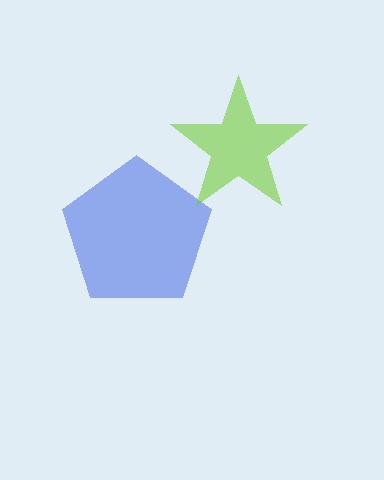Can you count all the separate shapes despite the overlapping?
Yes, there are 2 separate shapes.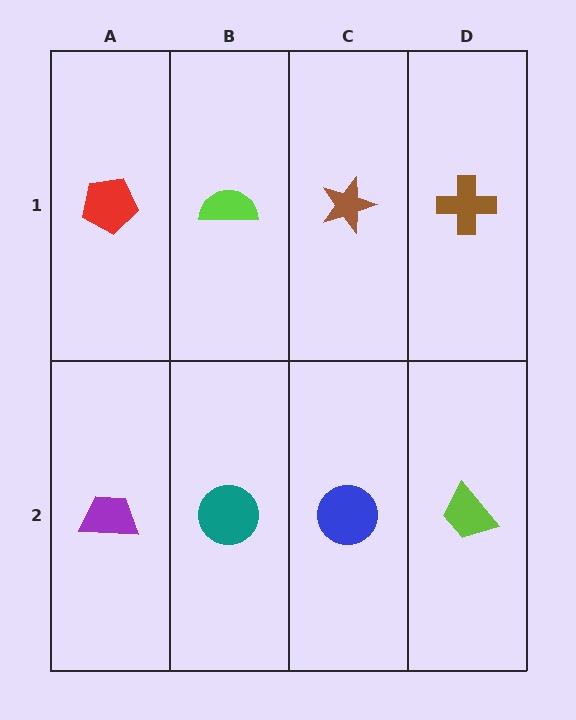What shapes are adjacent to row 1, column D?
A lime trapezoid (row 2, column D), a brown star (row 1, column C).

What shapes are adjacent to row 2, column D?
A brown cross (row 1, column D), a blue circle (row 2, column C).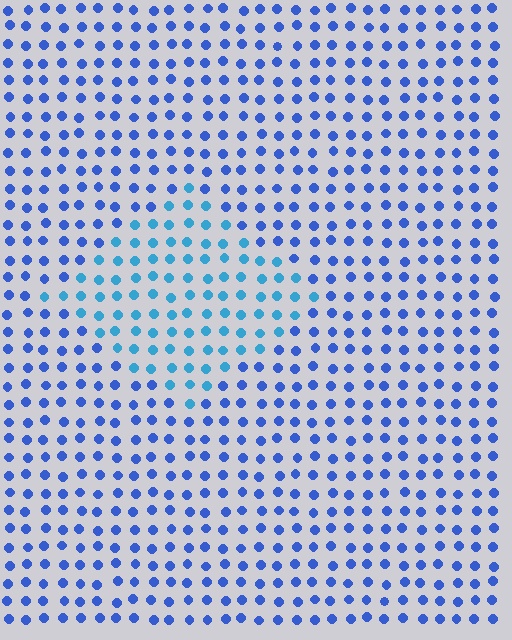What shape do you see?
I see a diamond.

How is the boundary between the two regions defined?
The boundary is defined purely by a slight shift in hue (about 28 degrees). Spacing, size, and orientation are identical on both sides.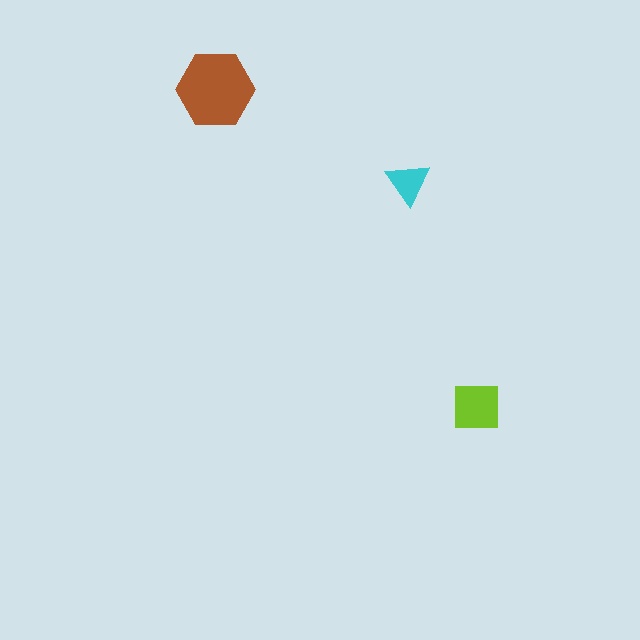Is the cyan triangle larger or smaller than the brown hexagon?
Smaller.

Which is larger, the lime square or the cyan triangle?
The lime square.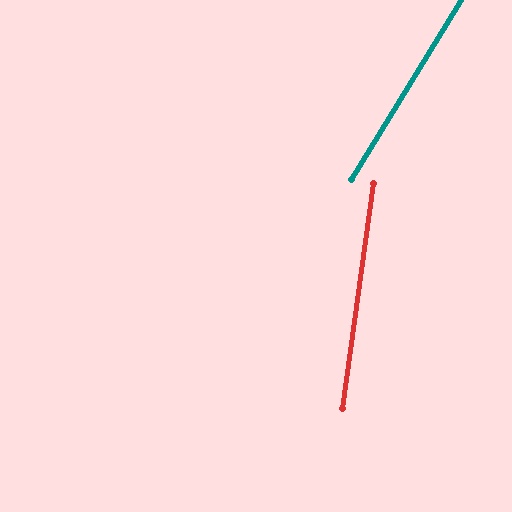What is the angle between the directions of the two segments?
Approximately 24 degrees.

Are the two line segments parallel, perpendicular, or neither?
Neither parallel nor perpendicular — they differ by about 24°.